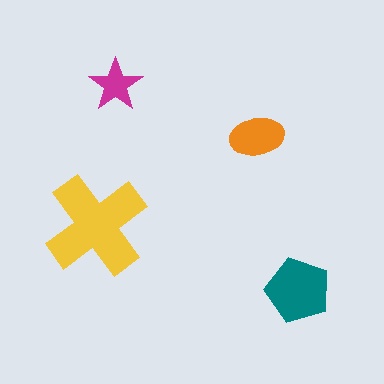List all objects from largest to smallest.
The yellow cross, the teal pentagon, the orange ellipse, the magenta star.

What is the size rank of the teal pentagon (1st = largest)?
2nd.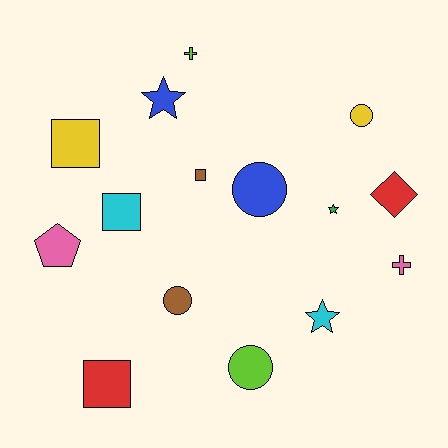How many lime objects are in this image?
There are 2 lime objects.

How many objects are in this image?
There are 15 objects.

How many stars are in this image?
There are 3 stars.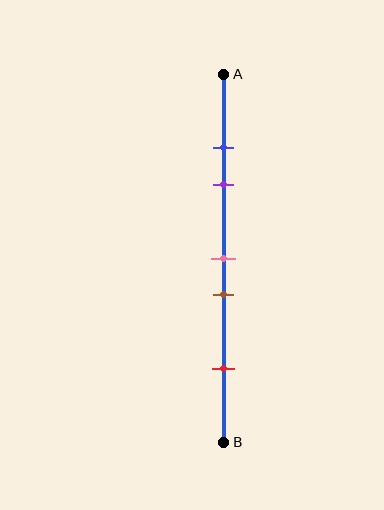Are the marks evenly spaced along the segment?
No, the marks are not evenly spaced.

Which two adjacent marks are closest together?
The blue and purple marks are the closest adjacent pair.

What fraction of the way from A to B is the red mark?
The red mark is approximately 80% (0.8) of the way from A to B.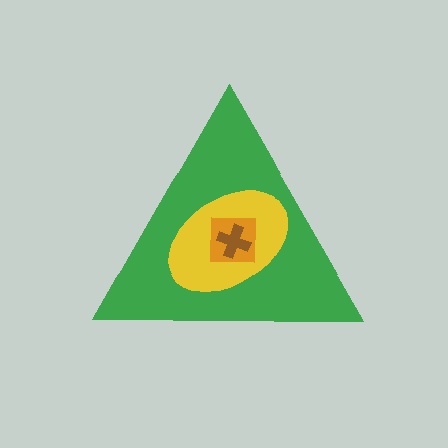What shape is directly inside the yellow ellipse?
The orange square.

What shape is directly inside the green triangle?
The yellow ellipse.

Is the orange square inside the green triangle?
Yes.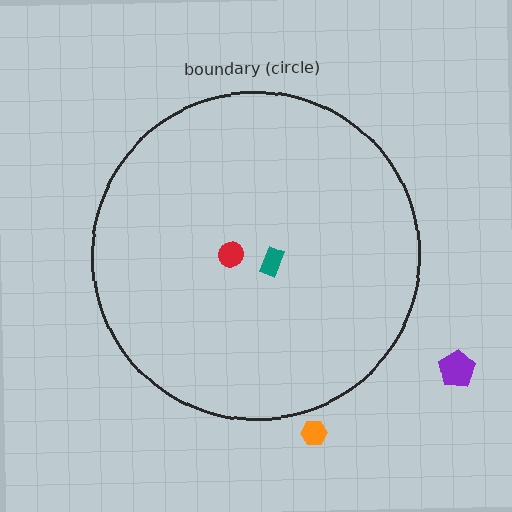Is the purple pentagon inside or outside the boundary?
Outside.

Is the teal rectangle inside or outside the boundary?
Inside.